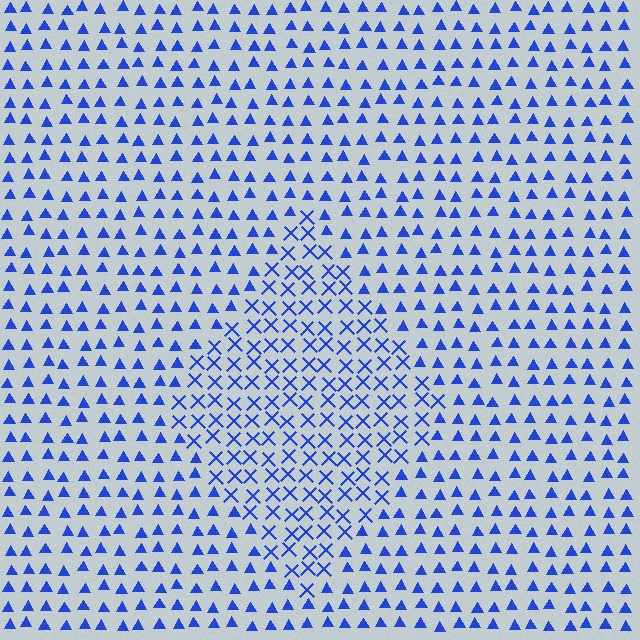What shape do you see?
I see a diamond.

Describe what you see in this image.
The image is filled with small blue elements arranged in a uniform grid. A diamond-shaped region contains X marks, while the surrounding area contains triangles. The boundary is defined purely by the change in element shape.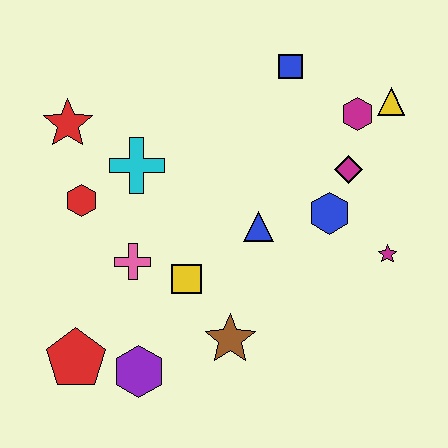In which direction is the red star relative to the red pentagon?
The red star is above the red pentagon.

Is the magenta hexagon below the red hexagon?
No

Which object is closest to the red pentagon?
The purple hexagon is closest to the red pentagon.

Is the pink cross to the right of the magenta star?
No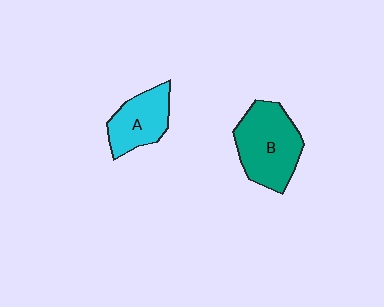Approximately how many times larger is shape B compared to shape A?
Approximately 1.5 times.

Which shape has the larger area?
Shape B (teal).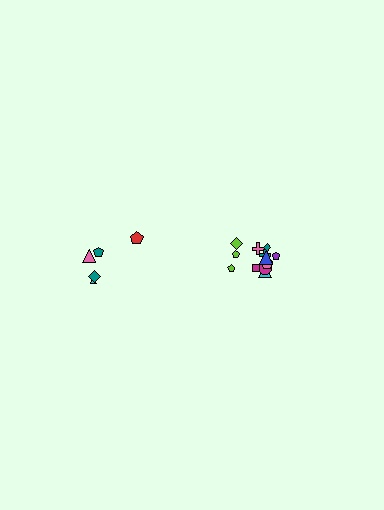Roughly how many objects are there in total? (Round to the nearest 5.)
Roughly 15 objects in total.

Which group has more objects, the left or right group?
The right group.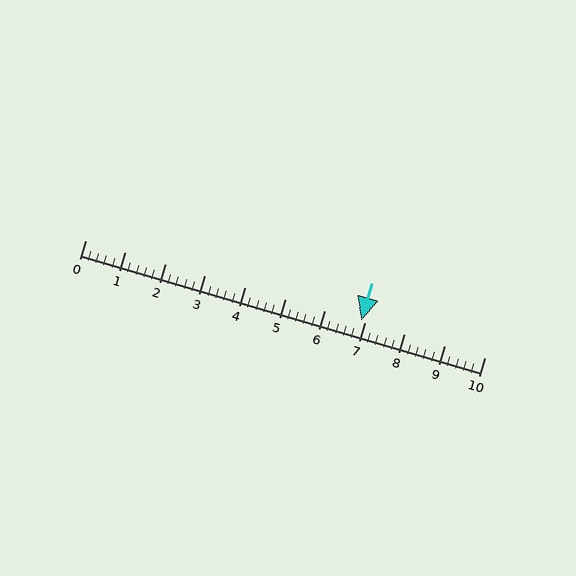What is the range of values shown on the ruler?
The ruler shows values from 0 to 10.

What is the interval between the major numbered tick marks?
The major tick marks are spaced 1 units apart.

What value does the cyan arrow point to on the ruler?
The cyan arrow points to approximately 6.9.